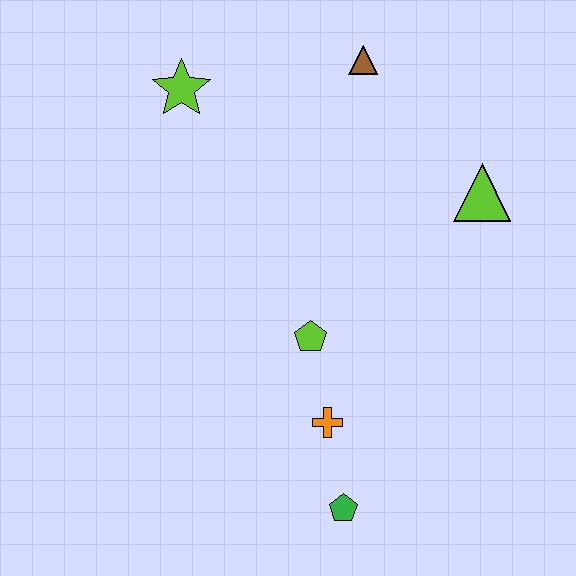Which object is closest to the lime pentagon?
The orange cross is closest to the lime pentagon.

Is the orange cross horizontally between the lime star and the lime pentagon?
No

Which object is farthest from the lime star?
The green pentagon is farthest from the lime star.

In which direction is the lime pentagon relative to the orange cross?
The lime pentagon is above the orange cross.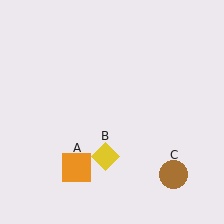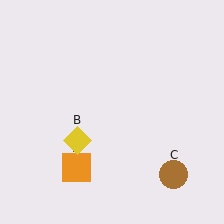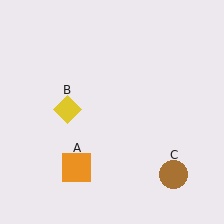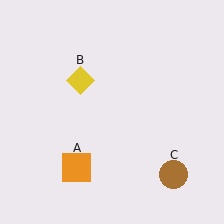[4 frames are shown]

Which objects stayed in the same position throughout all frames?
Orange square (object A) and brown circle (object C) remained stationary.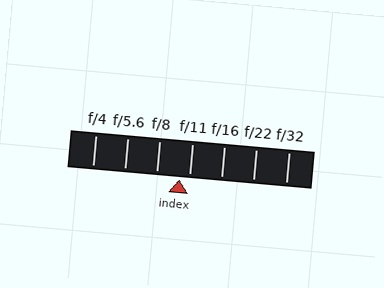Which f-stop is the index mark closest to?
The index mark is closest to f/11.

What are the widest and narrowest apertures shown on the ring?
The widest aperture shown is f/4 and the narrowest is f/32.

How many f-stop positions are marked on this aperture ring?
There are 7 f-stop positions marked.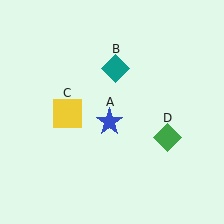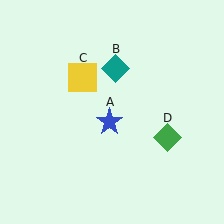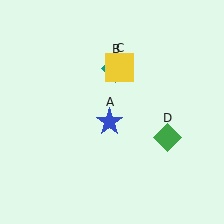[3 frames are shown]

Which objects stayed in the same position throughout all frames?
Blue star (object A) and teal diamond (object B) and green diamond (object D) remained stationary.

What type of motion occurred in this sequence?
The yellow square (object C) rotated clockwise around the center of the scene.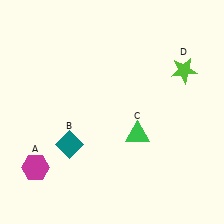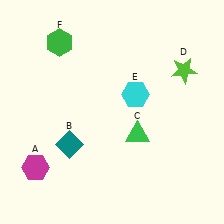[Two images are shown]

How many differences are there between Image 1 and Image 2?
There are 2 differences between the two images.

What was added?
A cyan hexagon (E), a green hexagon (F) were added in Image 2.